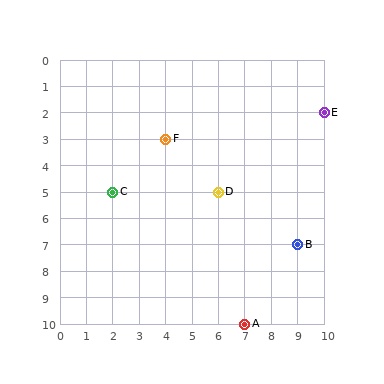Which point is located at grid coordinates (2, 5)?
Point C is at (2, 5).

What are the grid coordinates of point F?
Point F is at grid coordinates (4, 3).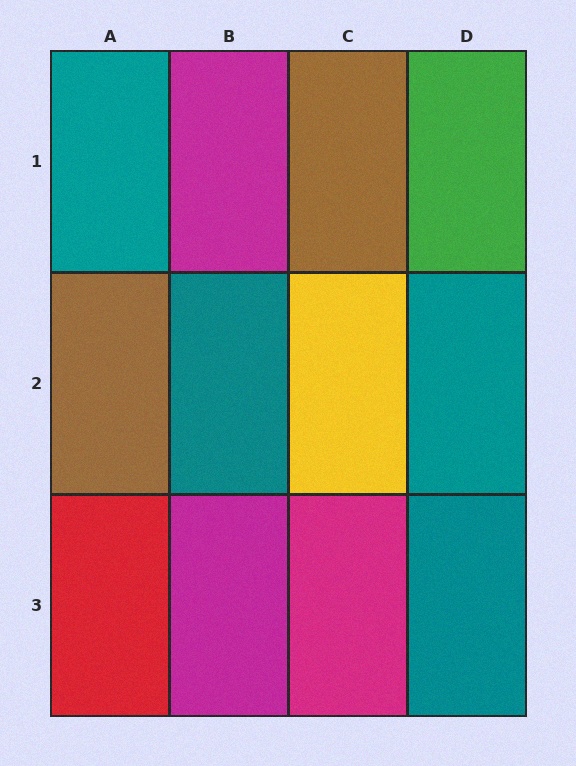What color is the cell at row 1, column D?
Green.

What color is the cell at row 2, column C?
Yellow.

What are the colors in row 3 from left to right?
Red, magenta, magenta, teal.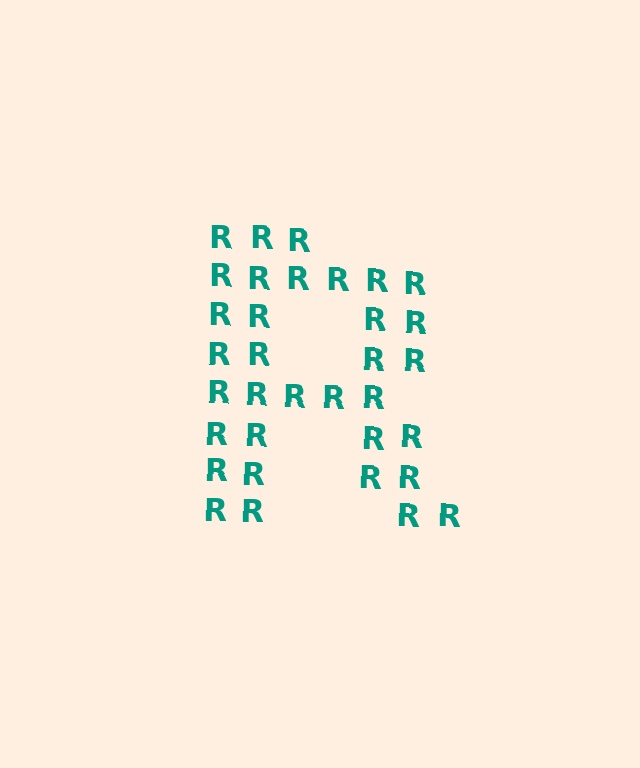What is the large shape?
The large shape is the letter R.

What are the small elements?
The small elements are letter R's.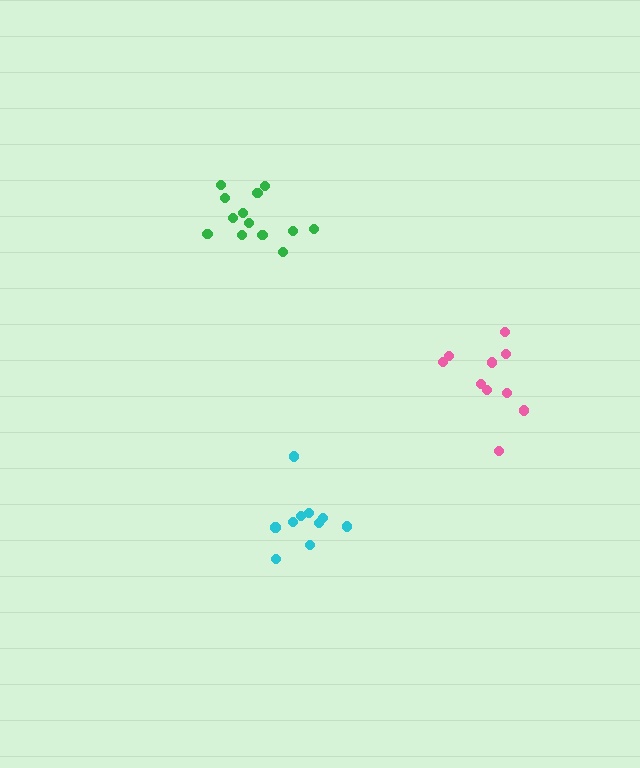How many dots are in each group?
Group 1: 10 dots, Group 2: 10 dots, Group 3: 13 dots (33 total).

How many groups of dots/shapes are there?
There are 3 groups.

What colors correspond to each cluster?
The clusters are colored: cyan, pink, green.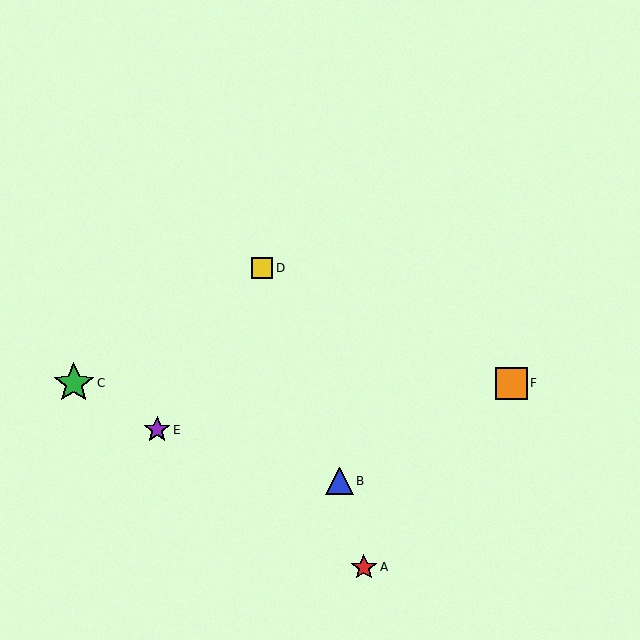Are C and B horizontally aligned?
No, C is at y≈383 and B is at y≈481.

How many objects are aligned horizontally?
2 objects (C, F) are aligned horizontally.